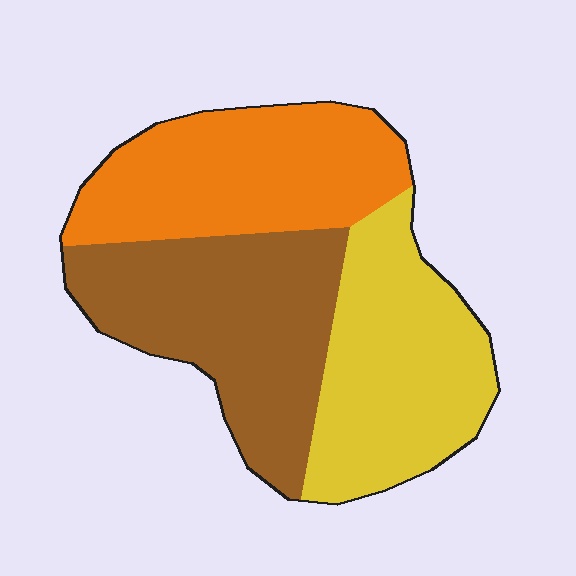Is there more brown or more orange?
Brown.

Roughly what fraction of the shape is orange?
Orange takes up between a sixth and a third of the shape.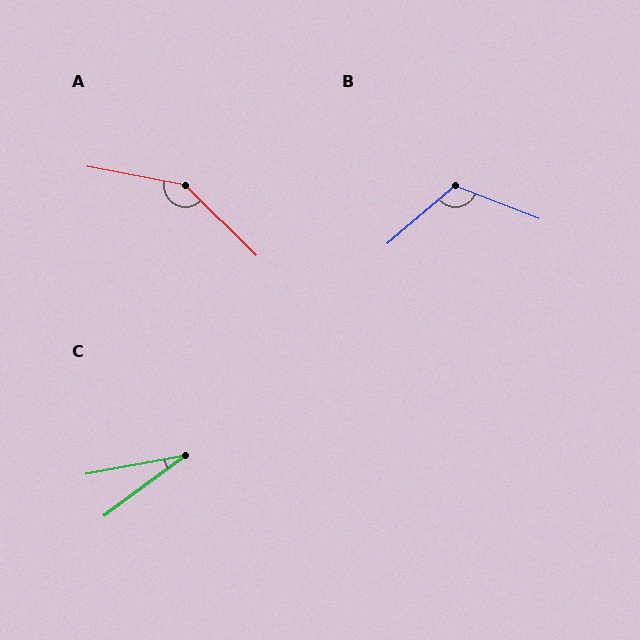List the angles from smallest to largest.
C (26°), B (118°), A (146°).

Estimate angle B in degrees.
Approximately 118 degrees.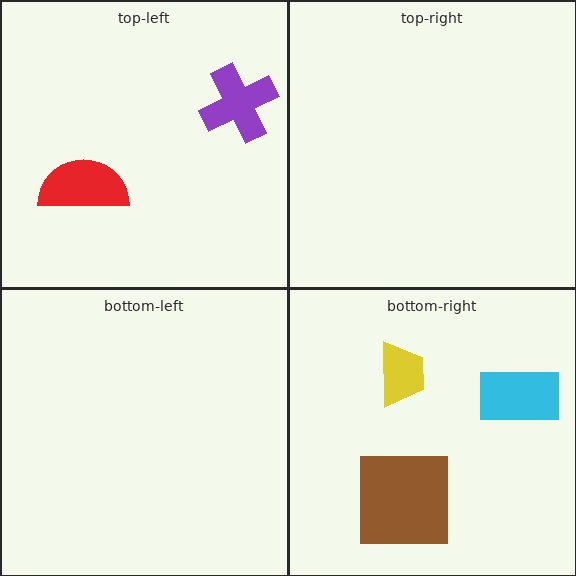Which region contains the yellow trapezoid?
The bottom-right region.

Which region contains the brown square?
The bottom-right region.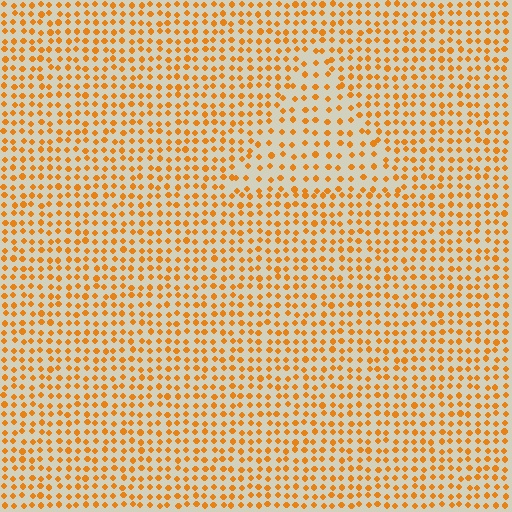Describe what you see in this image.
The image contains small orange elements arranged at two different densities. A triangle-shaped region is visible where the elements are less densely packed than the surrounding area.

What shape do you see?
I see a triangle.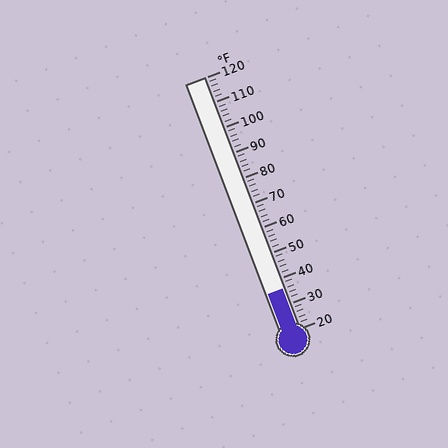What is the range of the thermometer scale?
The thermometer scale ranges from 20°F to 120°F.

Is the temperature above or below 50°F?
The temperature is below 50°F.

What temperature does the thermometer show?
The thermometer shows approximately 36°F.